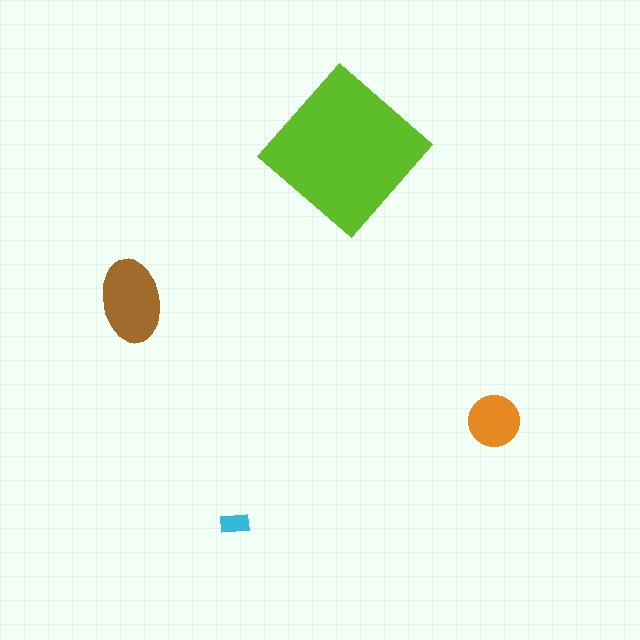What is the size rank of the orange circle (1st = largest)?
3rd.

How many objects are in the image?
There are 4 objects in the image.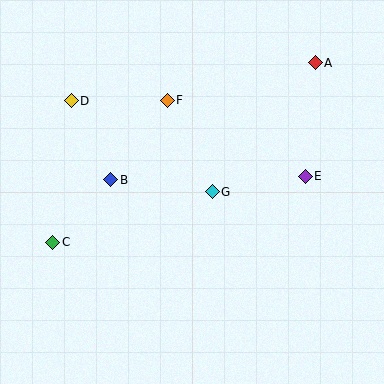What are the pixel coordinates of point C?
Point C is at (53, 242).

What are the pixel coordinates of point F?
Point F is at (167, 100).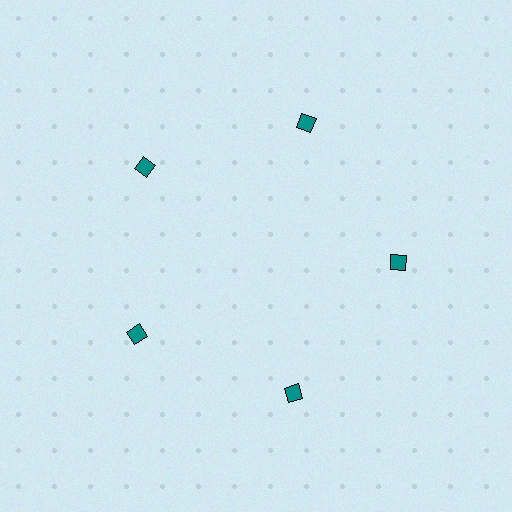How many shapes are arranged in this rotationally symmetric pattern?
There are 5 shapes, arranged in 5 groups of 1.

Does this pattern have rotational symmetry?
Yes, this pattern has 5-fold rotational symmetry. It looks the same after rotating 72 degrees around the center.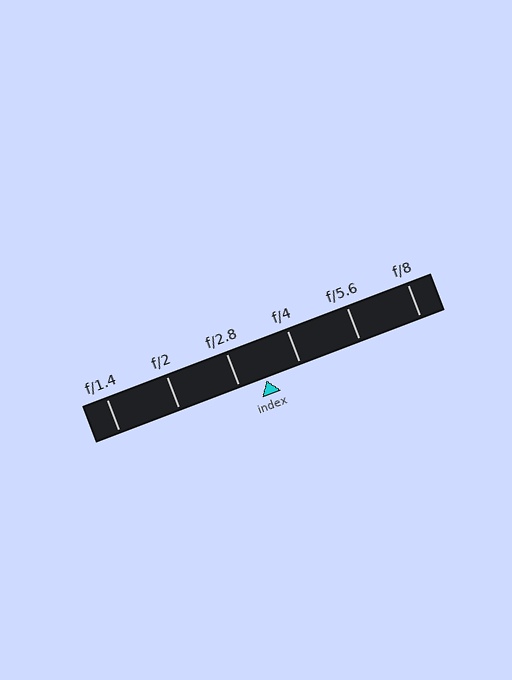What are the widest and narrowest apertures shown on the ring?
The widest aperture shown is f/1.4 and the narrowest is f/8.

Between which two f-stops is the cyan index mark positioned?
The index mark is between f/2.8 and f/4.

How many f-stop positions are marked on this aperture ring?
There are 6 f-stop positions marked.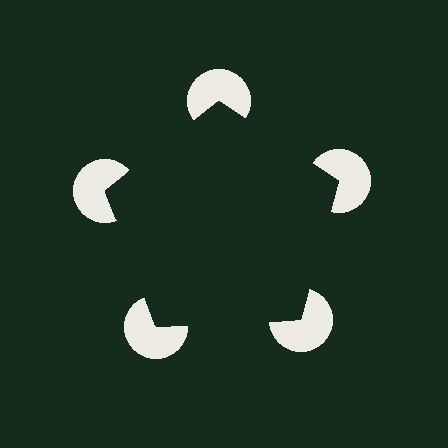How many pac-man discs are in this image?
There are 5 — one at each vertex of the illusory pentagon.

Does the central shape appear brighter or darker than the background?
It typically appears slightly darker than the background, even though no actual brightness change is drawn.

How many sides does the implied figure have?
5 sides.